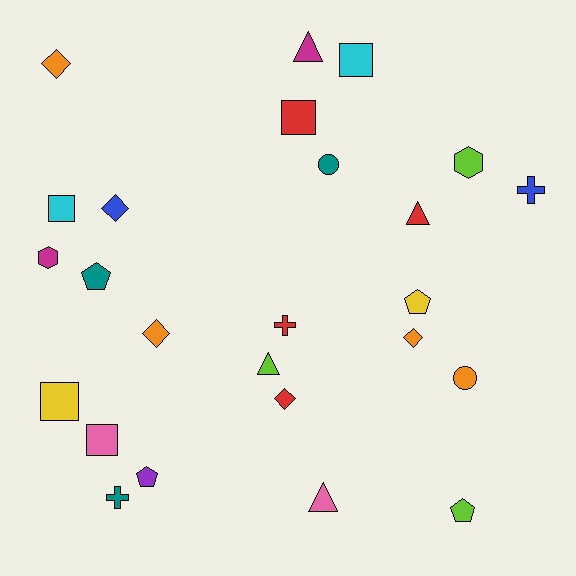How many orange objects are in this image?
There are 4 orange objects.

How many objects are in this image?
There are 25 objects.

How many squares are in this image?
There are 5 squares.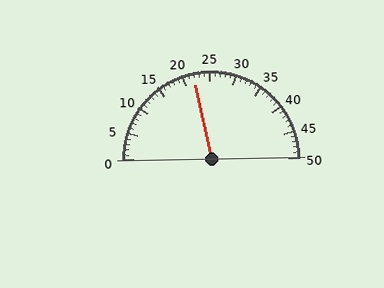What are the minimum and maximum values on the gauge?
The gauge ranges from 0 to 50.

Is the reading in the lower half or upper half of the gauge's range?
The reading is in the lower half of the range (0 to 50).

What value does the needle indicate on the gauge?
The needle indicates approximately 22.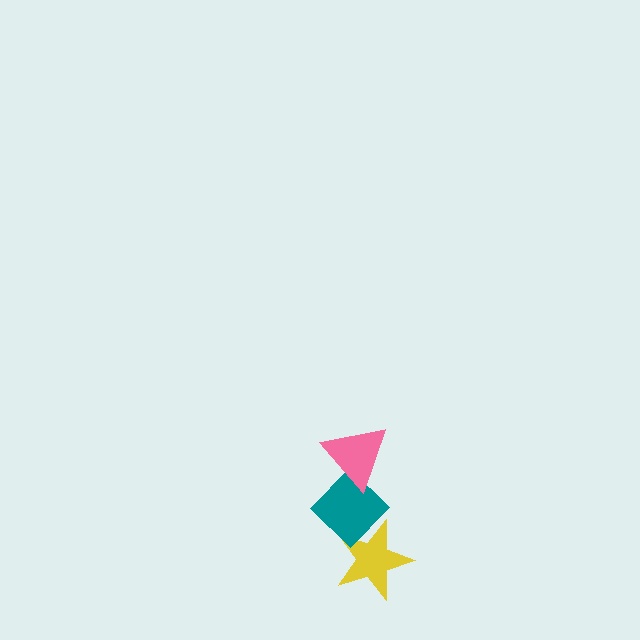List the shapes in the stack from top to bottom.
From top to bottom: the pink triangle, the teal diamond, the yellow star.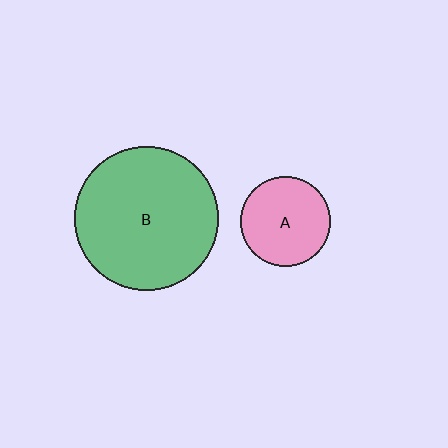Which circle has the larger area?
Circle B (green).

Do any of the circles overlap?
No, none of the circles overlap.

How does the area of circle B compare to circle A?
Approximately 2.5 times.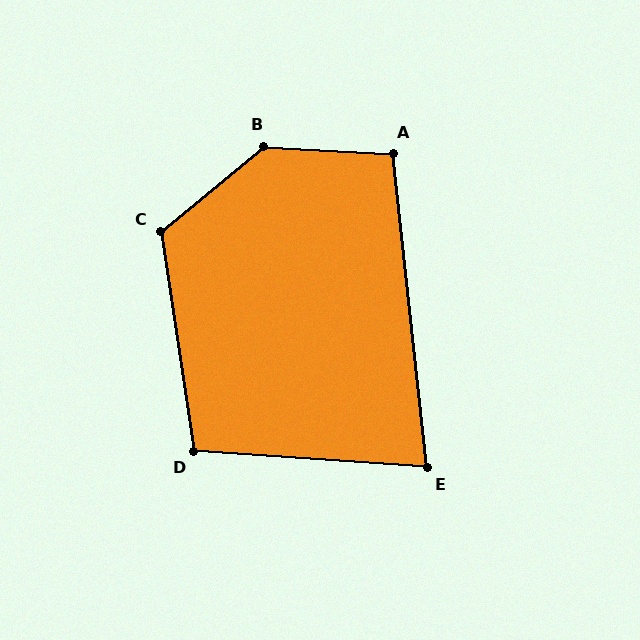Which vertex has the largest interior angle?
B, at approximately 138 degrees.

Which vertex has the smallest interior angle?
E, at approximately 80 degrees.